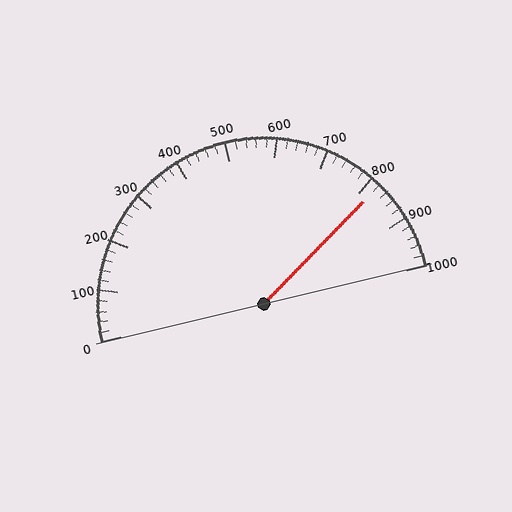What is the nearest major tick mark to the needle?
The nearest major tick mark is 800.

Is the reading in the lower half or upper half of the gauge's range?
The reading is in the upper half of the range (0 to 1000).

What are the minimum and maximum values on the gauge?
The gauge ranges from 0 to 1000.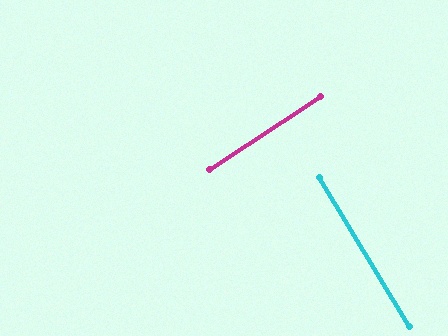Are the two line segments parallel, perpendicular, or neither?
Perpendicular — they meet at approximately 88°.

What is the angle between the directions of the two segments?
Approximately 88 degrees.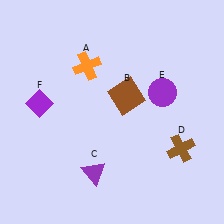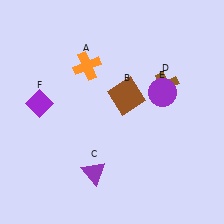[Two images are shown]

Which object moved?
The brown cross (D) moved up.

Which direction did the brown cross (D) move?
The brown cross (D) moved up.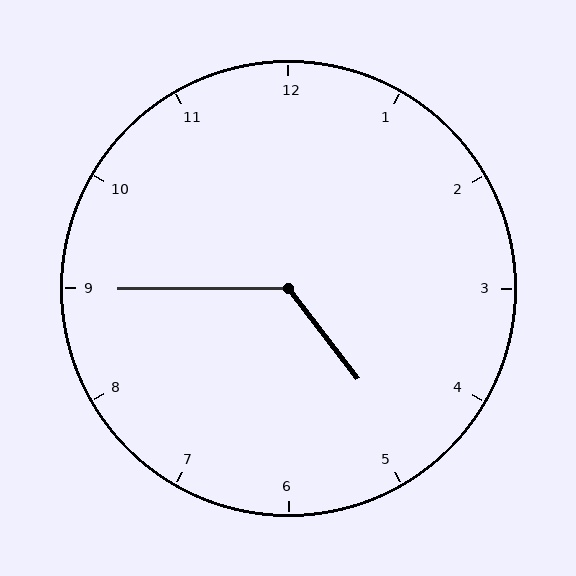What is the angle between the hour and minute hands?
Approximately 128 degrees.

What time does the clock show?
4:45.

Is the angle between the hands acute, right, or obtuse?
It is obtuse.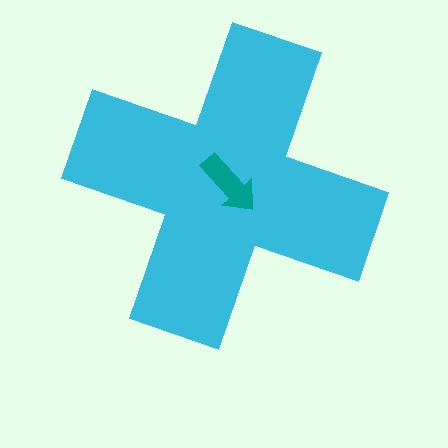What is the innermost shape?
The teal arrow.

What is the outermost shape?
The cyan cross.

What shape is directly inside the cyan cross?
The teal arrow.